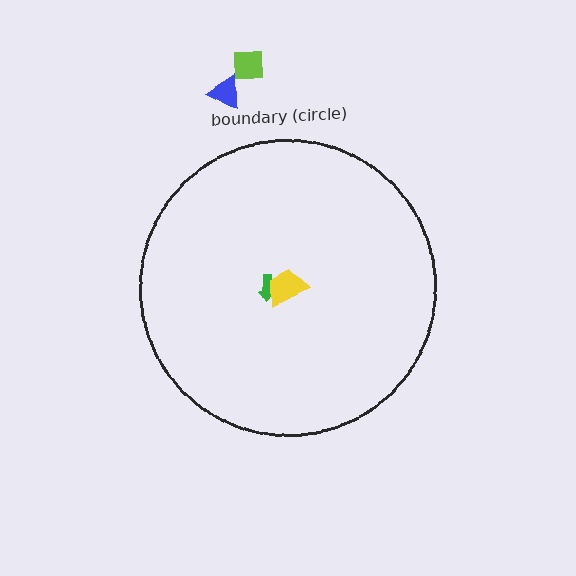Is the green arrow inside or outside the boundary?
Inside.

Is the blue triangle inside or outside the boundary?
Outside.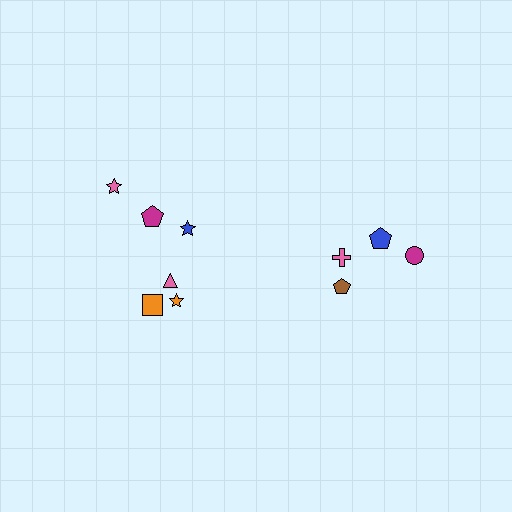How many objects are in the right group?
There are 4 objects.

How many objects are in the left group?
There are 6 objects.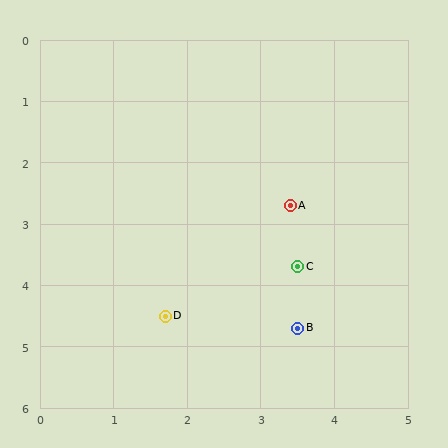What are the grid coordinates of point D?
Point D is at approximately (1.7, 4.5).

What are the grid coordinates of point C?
Point C is at approximately (3.5, 3.7).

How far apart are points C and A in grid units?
Points C and A are about 1.0 grid units apart.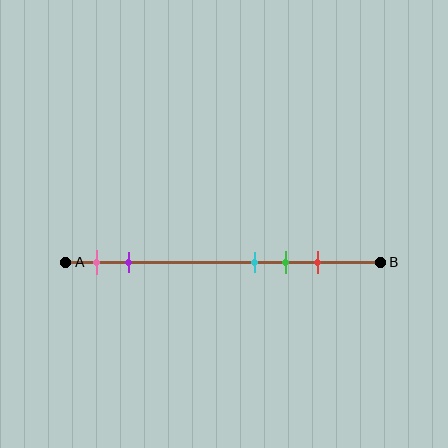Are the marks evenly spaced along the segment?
No, the marks are not evenly spaced.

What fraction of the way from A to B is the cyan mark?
The cyan mark is approximately 60% (0.6) of the way from A to B.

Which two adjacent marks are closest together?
The cyan and green marks are the closest adjacent pair.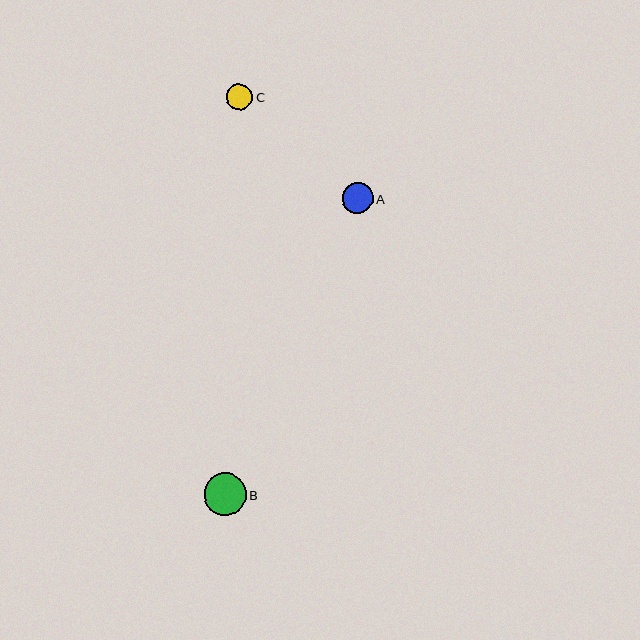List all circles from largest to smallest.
From largest to smallest: B, A, C.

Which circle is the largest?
Circle B is the largest with a size of approximately 42 pixels.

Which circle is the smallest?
Circle C is the smallest with a size of approximately 26 pixels.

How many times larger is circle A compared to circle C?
Circle A is approximately 1.2 times the size of circle C.